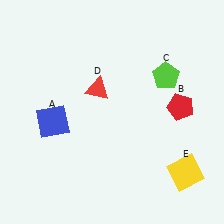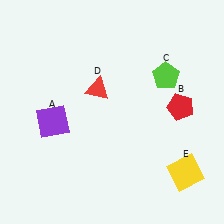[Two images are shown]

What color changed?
The square (A) changed from blue in Image 1 to purple in Image 2.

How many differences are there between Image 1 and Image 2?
There is 1 difference between the two images.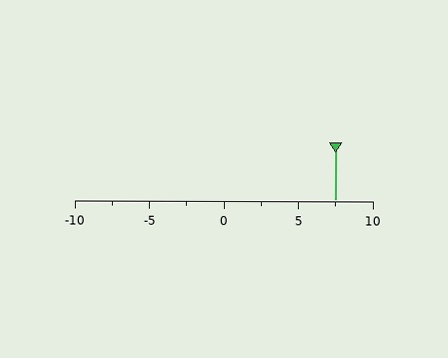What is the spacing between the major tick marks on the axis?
The major ticks are spaced 5 apart.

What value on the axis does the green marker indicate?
The marker indicates approximately 7.5.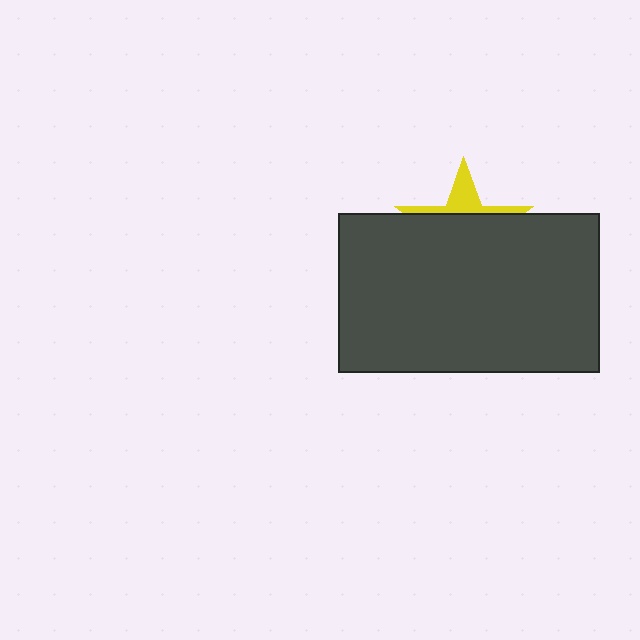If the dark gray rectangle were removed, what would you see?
You would see the complete yellow star.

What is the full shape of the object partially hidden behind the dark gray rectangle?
The partially hidden object is a yellow star.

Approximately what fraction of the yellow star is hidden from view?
Roughly 70% of the yellow star is hidden behind the dark gray rectangle.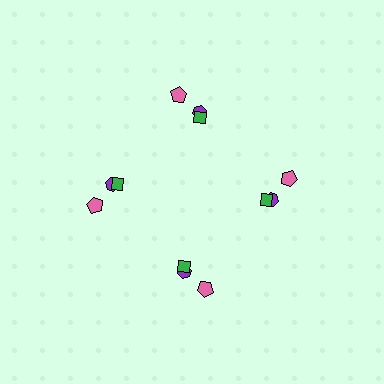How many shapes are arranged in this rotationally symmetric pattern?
There are 12 shapes, arranged in 4 groups of 3.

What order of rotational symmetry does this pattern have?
This pattern has 4-fold rotational symmetry.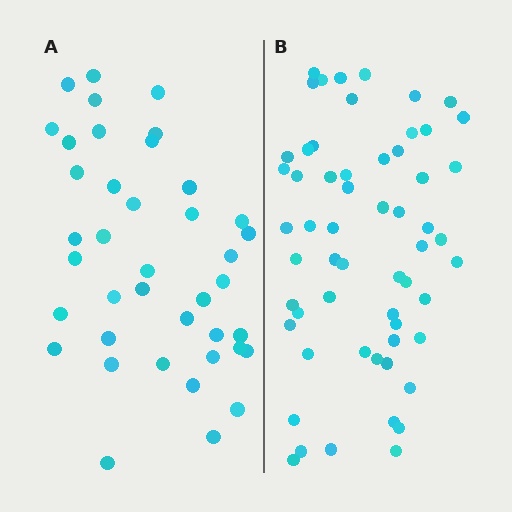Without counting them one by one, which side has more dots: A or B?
Region B (the right region) has more dots.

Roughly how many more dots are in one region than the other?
Region B has approximately 20 more dots than region A.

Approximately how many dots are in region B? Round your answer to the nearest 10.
About 60 dots. (The exact count is 58, which rounds to 60.)